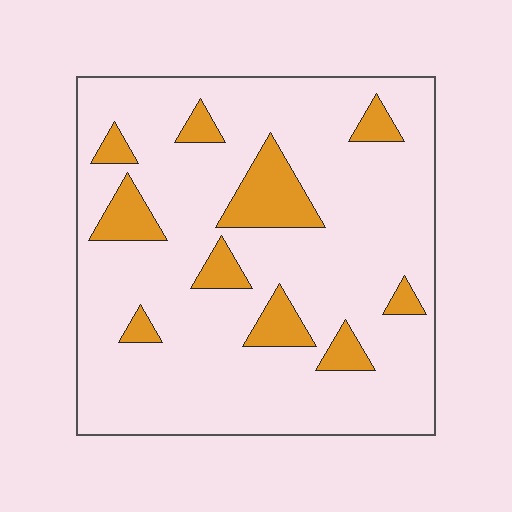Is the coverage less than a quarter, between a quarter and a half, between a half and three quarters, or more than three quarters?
Less than a quarter.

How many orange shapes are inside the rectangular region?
10.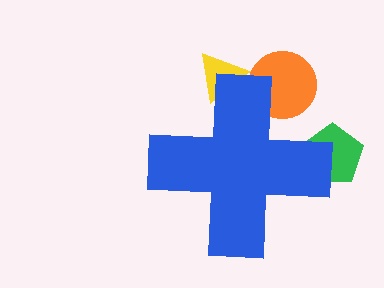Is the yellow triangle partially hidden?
Yes, the yellow triangle is partially hidden behind the blue cross.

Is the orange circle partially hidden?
Yes, the orange circle is partially hidden behind the blue cross.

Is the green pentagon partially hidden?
Yes, the green pentagon is partially hidden behind the blue cross.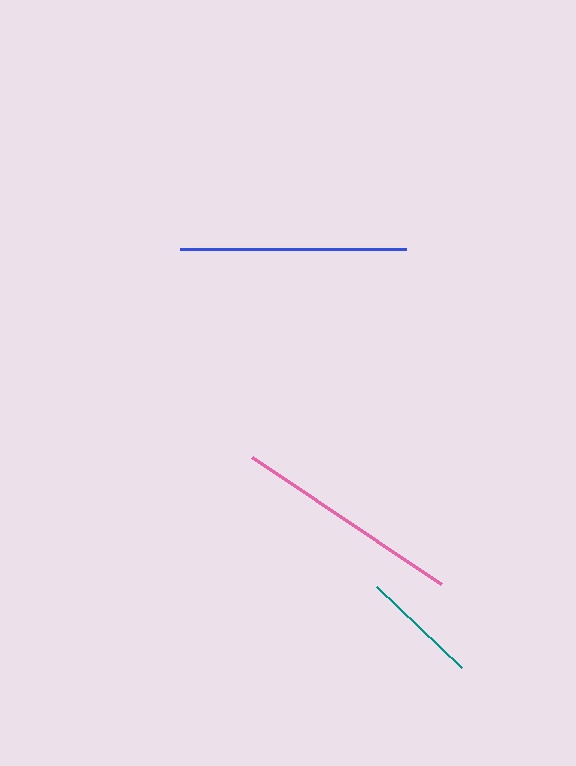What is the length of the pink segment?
The pink segment is approximately 227 pixels long.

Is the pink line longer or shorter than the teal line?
The pink line is longer than the teal line.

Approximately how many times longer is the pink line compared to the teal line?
The pink line is approximately 1.9 times the length of the teal line.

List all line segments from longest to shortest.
From longest to shortest: pink, blue, teal.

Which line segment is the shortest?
The teal line is the shortest at approximately 118 pixels.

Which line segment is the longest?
The pink line is the longest at approximately 227 pixels.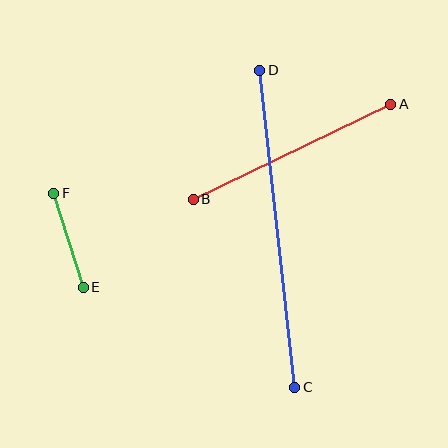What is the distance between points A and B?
The distance is approximately 219 pixels.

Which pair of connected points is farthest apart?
Points C and D are farthest apart.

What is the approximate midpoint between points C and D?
The midpoint is at approximately (277, 229) pixels.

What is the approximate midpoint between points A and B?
The midpoint is at approximately (292, 152) pixels.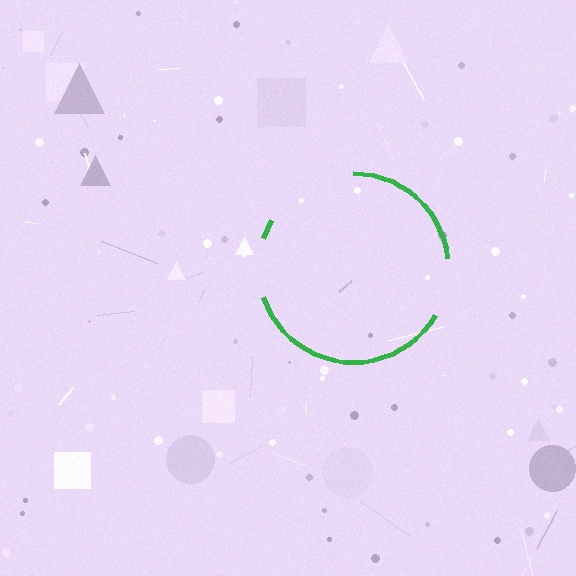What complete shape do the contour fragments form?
The contour fragments form a circle.